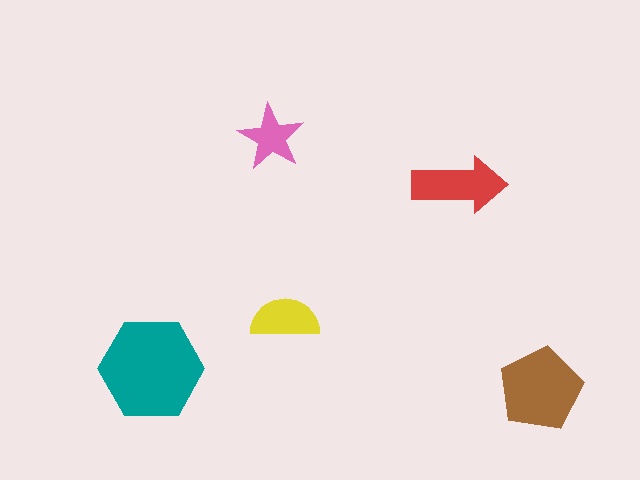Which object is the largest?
The teal hexagon.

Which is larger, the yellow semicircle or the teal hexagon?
The teal hexagon.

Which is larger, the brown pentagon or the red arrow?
The brown pentagon.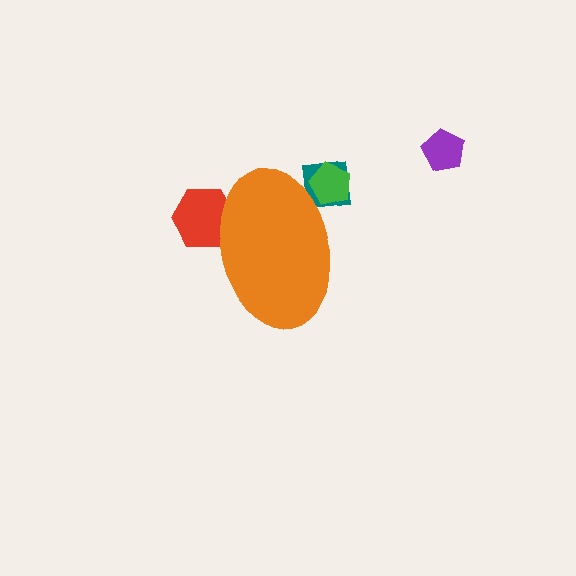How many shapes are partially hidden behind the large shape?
3 shapes are partially hidden.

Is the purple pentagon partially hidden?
No, the purple pentagon is fully visible.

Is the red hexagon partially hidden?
Yes, the red hexagon is partially hidden behind the orange ellipse.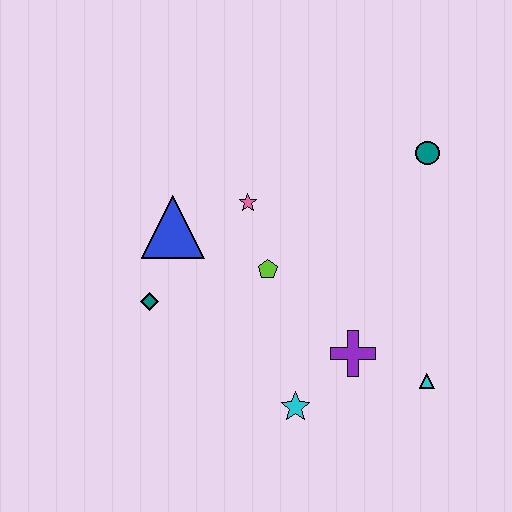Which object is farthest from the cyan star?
The teal circle is farthest from the cyan star.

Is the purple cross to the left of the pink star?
No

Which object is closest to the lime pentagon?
The pink star is closest to the lime pentagon.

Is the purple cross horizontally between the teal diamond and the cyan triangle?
Yes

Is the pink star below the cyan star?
No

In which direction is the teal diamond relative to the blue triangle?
The teal diamond is below the blue triangle.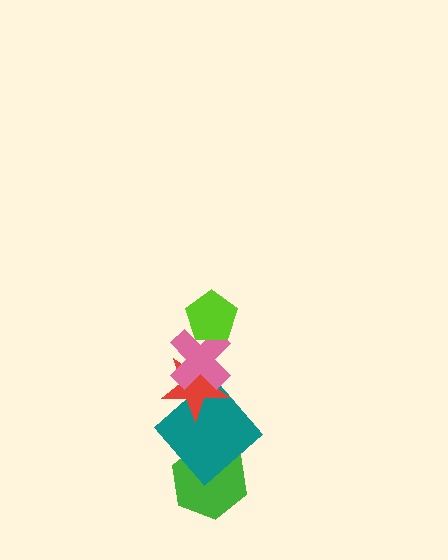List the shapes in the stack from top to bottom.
From top to bottom: the lime pentagon, the pink cross, the red star, the teal diamond, the green hexagon.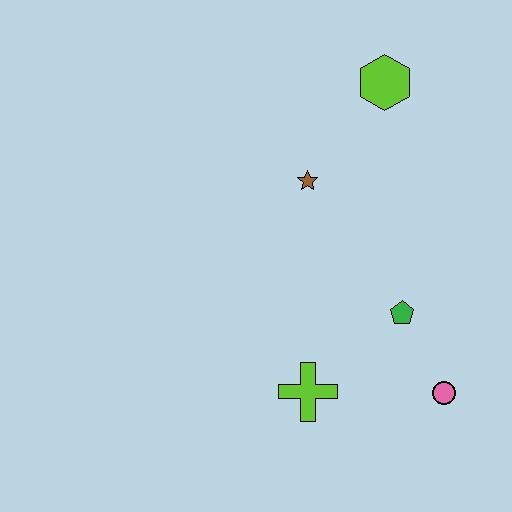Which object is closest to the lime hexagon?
The brown star is closest to the lime hexagon.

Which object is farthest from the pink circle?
The lime hexagon is farthest from the pink circle.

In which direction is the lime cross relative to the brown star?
The lime cross is below the brown star.